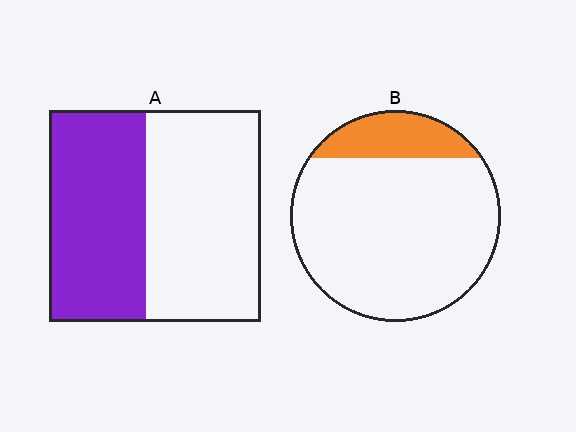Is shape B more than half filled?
No.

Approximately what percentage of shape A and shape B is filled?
A is approximately 45% and B is approximately 15%.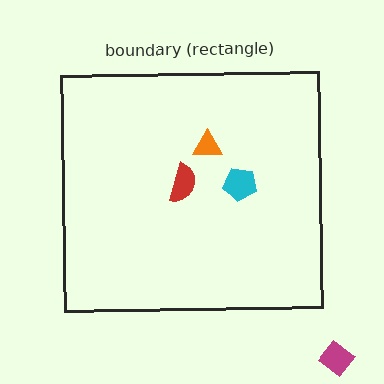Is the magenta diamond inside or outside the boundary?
Outside.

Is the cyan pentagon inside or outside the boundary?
Inside.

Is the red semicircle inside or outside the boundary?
Inside.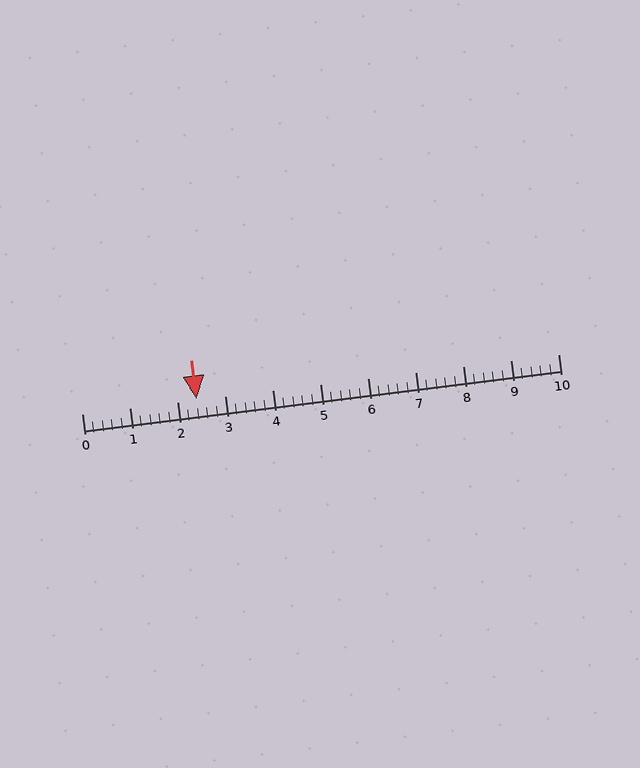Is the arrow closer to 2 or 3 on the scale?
The arrow is closer to 2.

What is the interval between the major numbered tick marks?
The major tick marks are spaced 1 units apart.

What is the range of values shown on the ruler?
The ruler shows values from 0 to 10.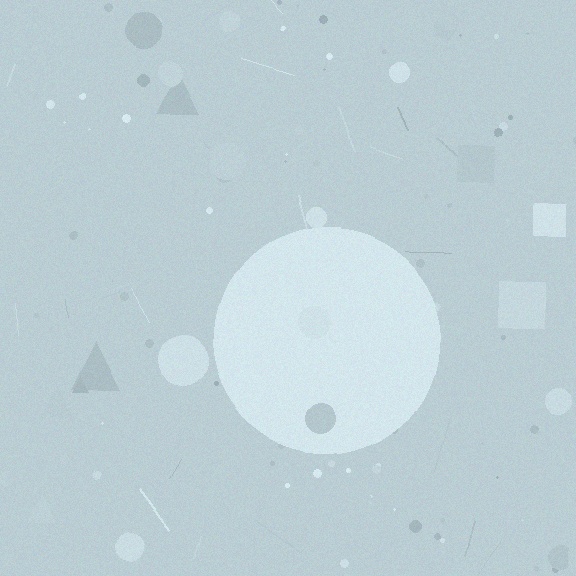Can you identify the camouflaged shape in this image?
The camouflaged shape is a circle.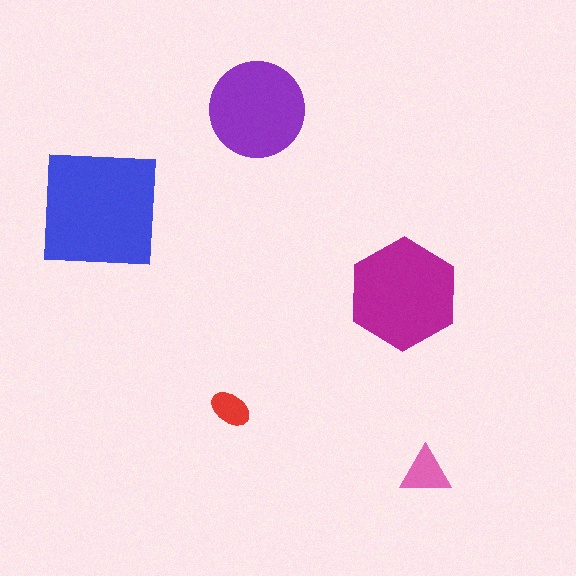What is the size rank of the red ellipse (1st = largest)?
5th.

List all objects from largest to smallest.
The blue square, the magenta hexagon, the purple circle, the pink triangle, the red ellipse.